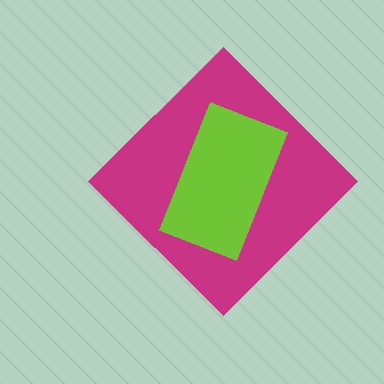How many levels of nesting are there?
2.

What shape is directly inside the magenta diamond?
The lime rectangle.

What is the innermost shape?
The lime rectangle.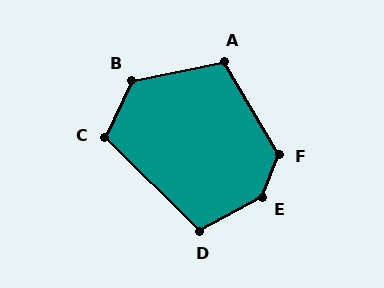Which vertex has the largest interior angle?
E, at approximately 141 degrees.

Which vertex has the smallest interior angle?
D, at approximately 106 degrees.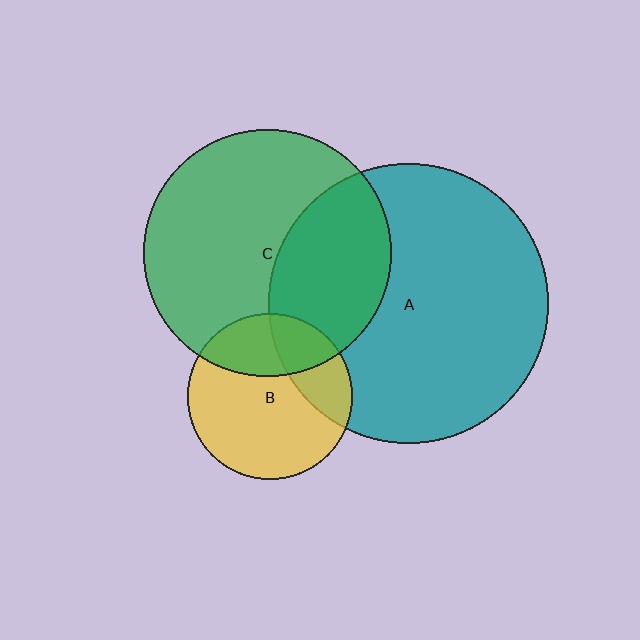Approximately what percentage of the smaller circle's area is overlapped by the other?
Approximately 35%.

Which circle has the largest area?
Circle A (teal).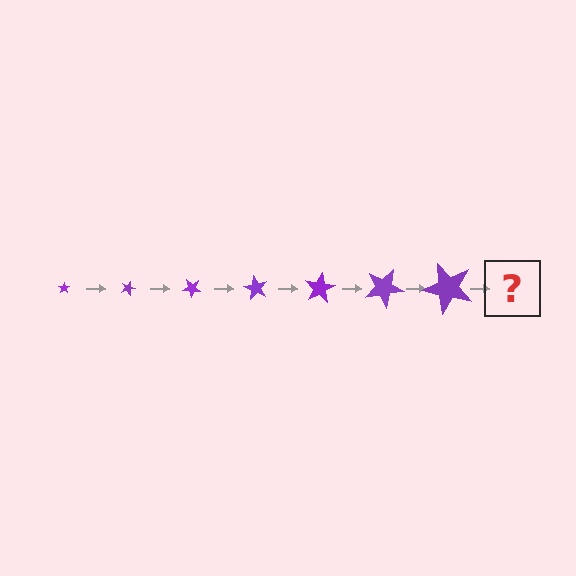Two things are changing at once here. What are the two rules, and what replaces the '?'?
The two rules are that the star grows larger each step and it rotates 20 degrees each step. The '?' should be a star, larger than the previous one and rotated 140 degrees from the start.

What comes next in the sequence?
The next element should be a star, larger than the previous one and rotated 140 degrees from the start.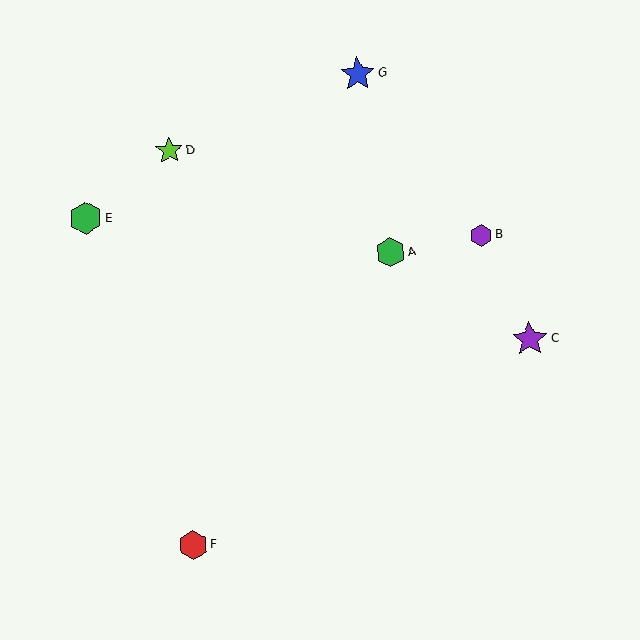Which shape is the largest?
The purple star (labeled C) is the largest.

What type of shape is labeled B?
Shape B is a purple hexagon.